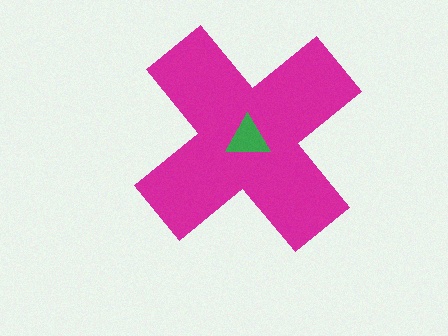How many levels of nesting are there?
2.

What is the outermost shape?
The magenta cross.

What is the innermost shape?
The green triangle.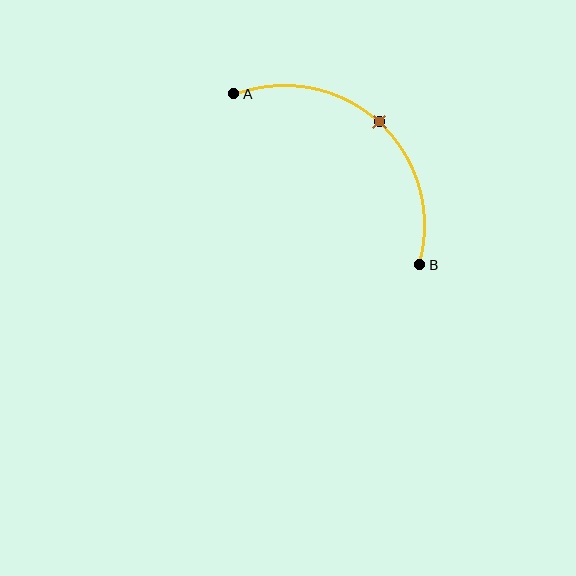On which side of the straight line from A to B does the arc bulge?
The arc bulges above and to the right of the straight line connecting A and B.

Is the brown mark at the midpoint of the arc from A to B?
Yes. The brown mark lies on the arc at equal arc-length from both A and B — it is the arc midpoint.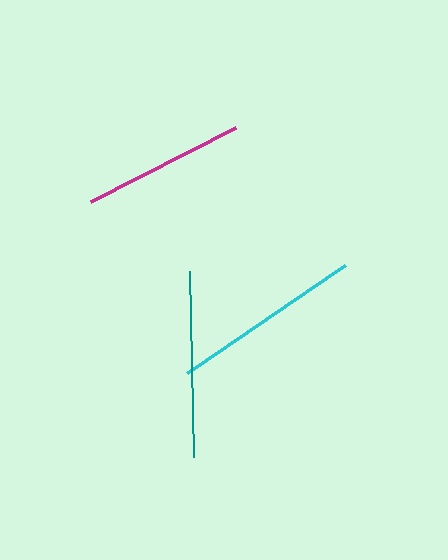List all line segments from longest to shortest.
From longest to shortest: cyan, teal, magenta.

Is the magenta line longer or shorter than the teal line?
The teal line is longer than the magenta line.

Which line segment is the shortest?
The magenta line is the shortest at approximately 164 pixels.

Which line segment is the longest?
The cyan line is the longest at approximately 191 pixels.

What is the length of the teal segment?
The teal segment is approximately 186 pixels long.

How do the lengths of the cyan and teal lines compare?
The cyan and teal lines are approximately the same length.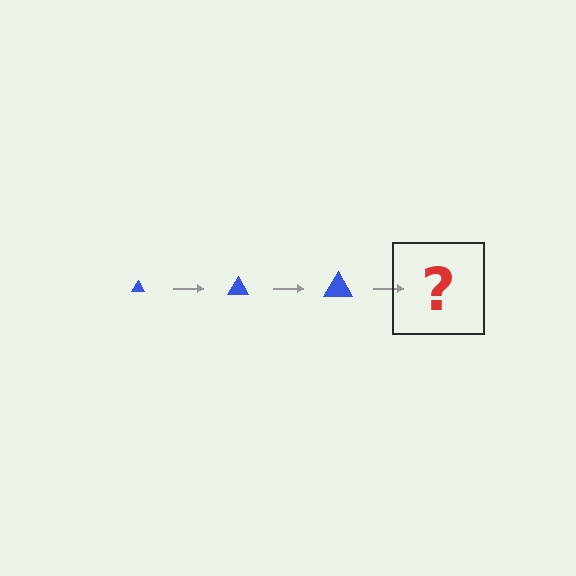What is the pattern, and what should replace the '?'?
The pattern is that the triangle gets progressively larger each step. The '?' should be a blue triangle, larger than the previous one.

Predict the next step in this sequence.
The next step is a blue triangle, larger than the previous one.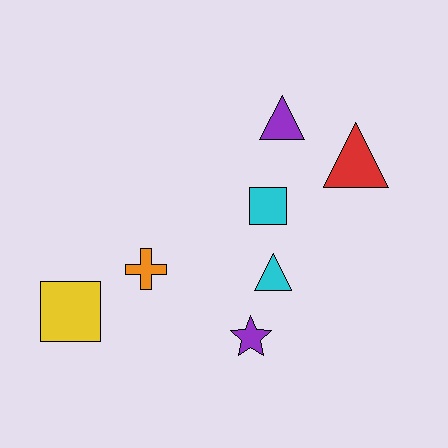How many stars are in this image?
There is 1 star.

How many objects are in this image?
There are 7 objects.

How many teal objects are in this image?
There are no teal objects.